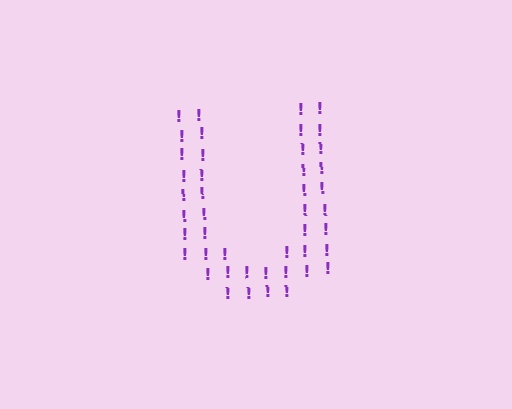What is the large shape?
The large shape is the letter U.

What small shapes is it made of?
It is made of small exclamation marks.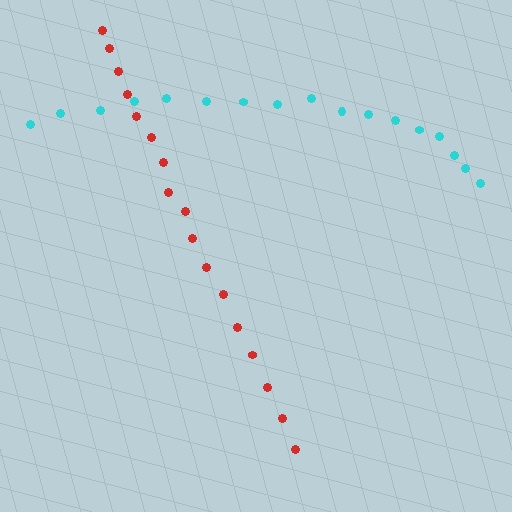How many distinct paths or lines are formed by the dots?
There are 2 distinct paths.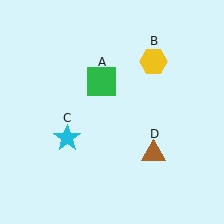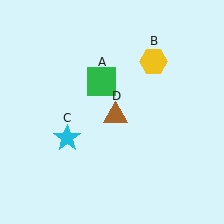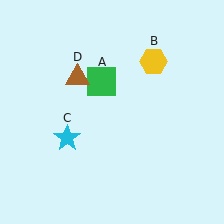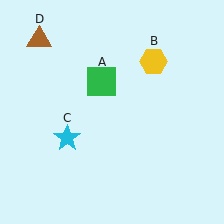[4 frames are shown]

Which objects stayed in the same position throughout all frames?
Green square (object A) and yellow hexagon (object B) and cyan star (object C) remained stationary.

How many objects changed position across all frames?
1 object changed position: brown triangle (object D).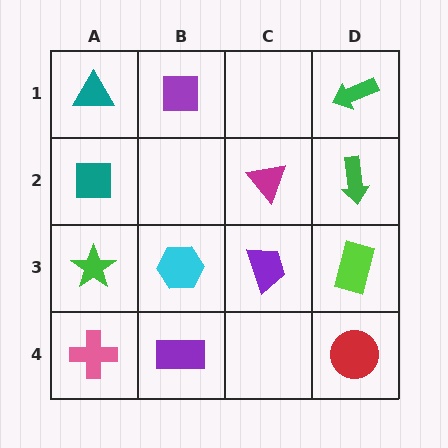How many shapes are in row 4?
3 shapes.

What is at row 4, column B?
A purple rectangle.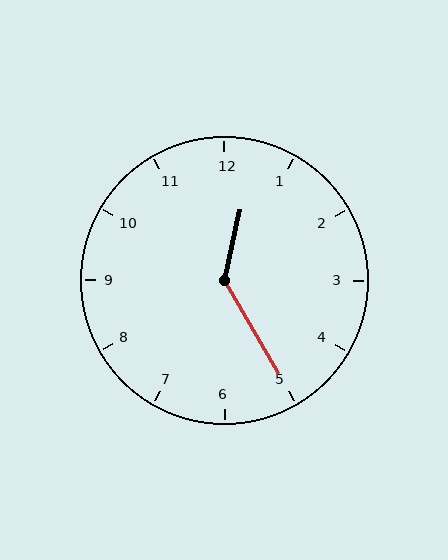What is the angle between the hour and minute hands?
Approximately 138 degrees.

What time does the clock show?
12:25.